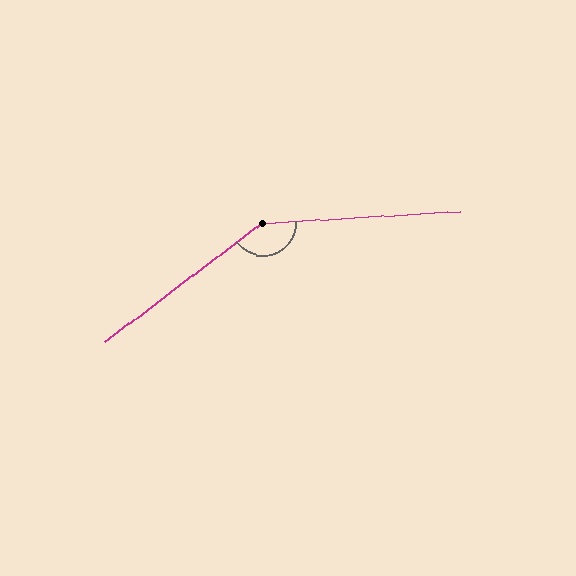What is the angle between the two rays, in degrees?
Approximately 146 degrees.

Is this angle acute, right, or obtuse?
It is obtuse.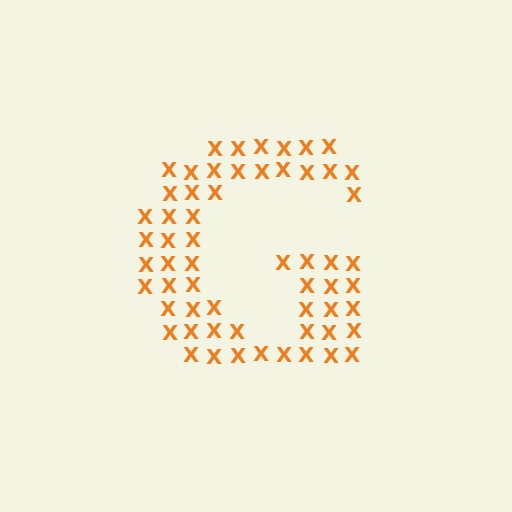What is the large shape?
The large shape is the letter G.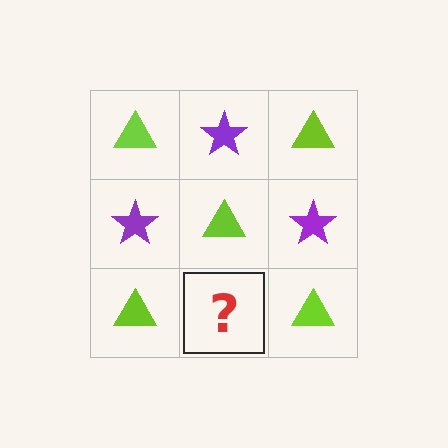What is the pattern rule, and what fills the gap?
The rule is that it alternates lime triangle and purple star in a checkerboard pattern. The gap should be filled with a purple star.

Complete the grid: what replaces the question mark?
The question mark should be replaced with a purple star.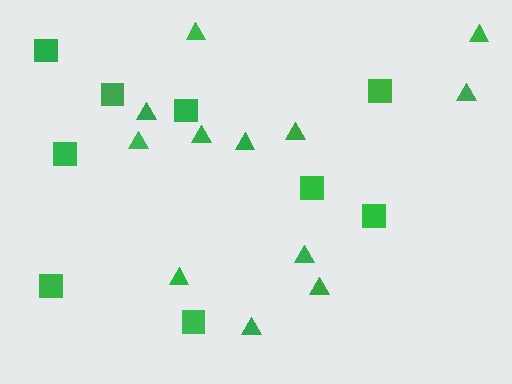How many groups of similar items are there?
There are 2 groups: one group of triangles (12) and one group of squares (9).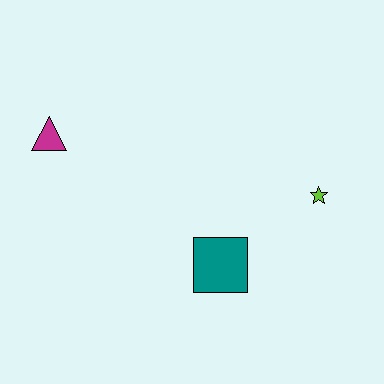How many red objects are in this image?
There are no red objects.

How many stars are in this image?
There is 1 star.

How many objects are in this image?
There are 3 objects.